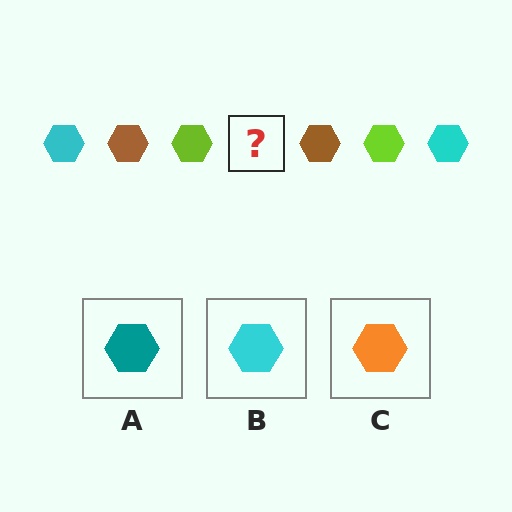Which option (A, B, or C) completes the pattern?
B.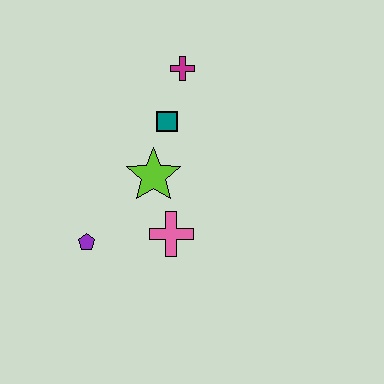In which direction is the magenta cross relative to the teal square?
The magenta cross is above the teal square.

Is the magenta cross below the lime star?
No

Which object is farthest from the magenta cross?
The purple pentagon is farthest from the magenta cross.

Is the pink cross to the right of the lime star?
Yes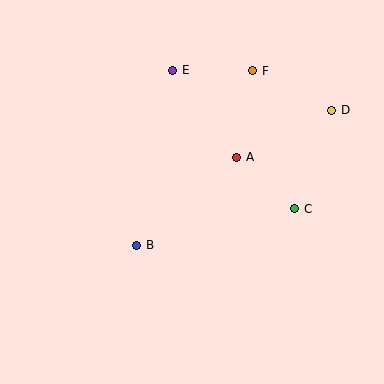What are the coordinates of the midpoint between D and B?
The midpoint between D and B is at (234, 178).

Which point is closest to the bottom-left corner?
Point B is closest to the bottom-left corner.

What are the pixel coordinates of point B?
Point B is at (137, 245).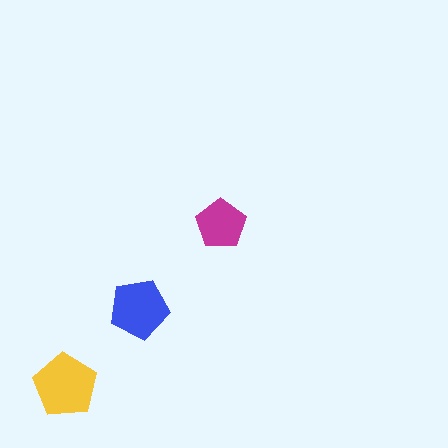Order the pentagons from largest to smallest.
the yellow one, the blue one, the magenta one.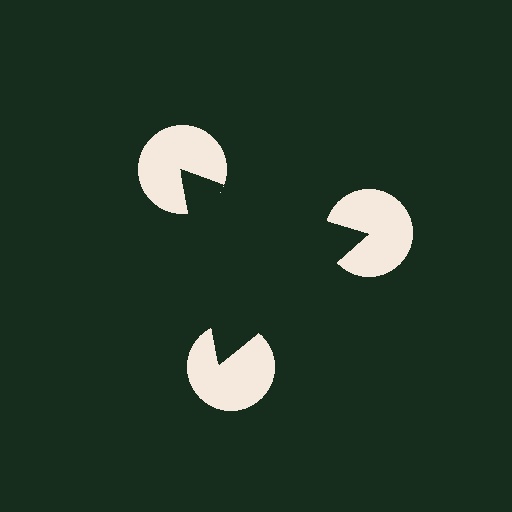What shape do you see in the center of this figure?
An illusory triangle — its edges are inferred from the aligned wedge cuts in the pac-man discs, not physically drawn.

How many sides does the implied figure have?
3 sides.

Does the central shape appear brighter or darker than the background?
It typically appears slightly darker than the background, even though no actual brightness change is drawn.